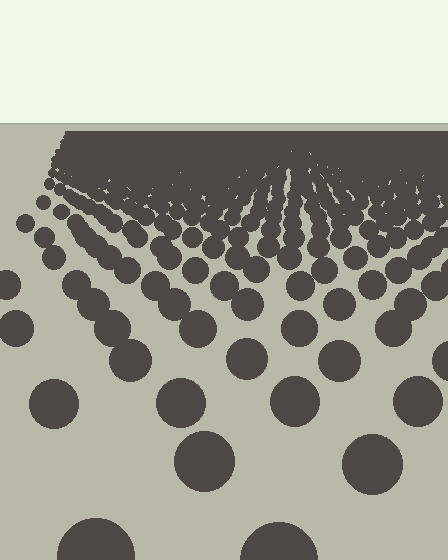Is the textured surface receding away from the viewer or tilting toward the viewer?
The surface is receding away from the viewer. Texture elements get smaller and denser toward the top.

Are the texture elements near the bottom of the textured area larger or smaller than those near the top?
Larger. Near the bottom, elements are closer to the viewer and appear at a bigger on-screen size.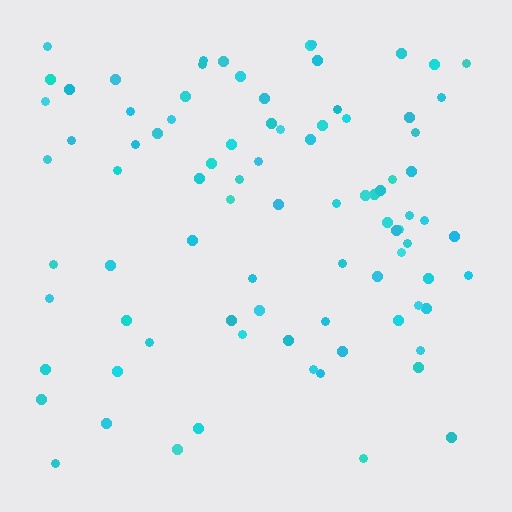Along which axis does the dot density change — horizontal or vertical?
Vertical.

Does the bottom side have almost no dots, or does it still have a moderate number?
Still a moderate number, just noticeably fewer than the top.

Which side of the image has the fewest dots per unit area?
The bottom.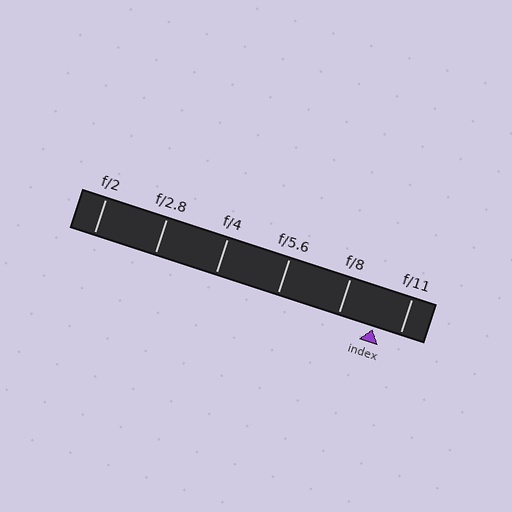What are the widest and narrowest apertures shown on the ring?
The widest aperture shown is f/2 and the narrowest is f/11.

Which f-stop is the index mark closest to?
The index mark is closest to f/11.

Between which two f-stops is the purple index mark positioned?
The index mark is between f/8 and f/11.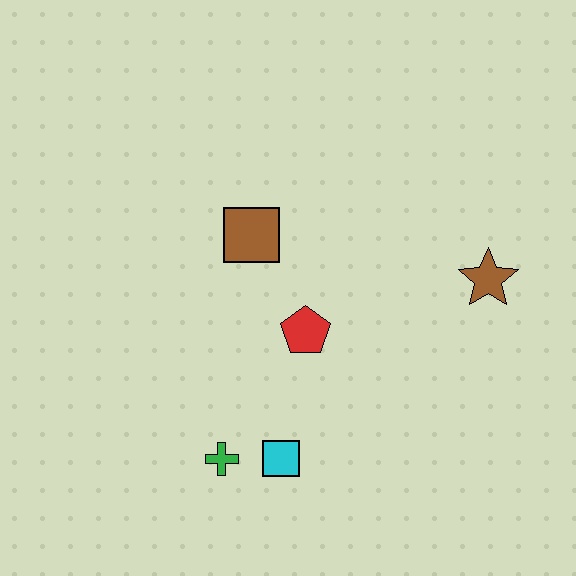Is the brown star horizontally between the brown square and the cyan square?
No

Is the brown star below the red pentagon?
No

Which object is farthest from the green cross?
The brown star is farthest from the green cross.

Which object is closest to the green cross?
The cyan square is closest to the green cross.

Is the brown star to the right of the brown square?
Yes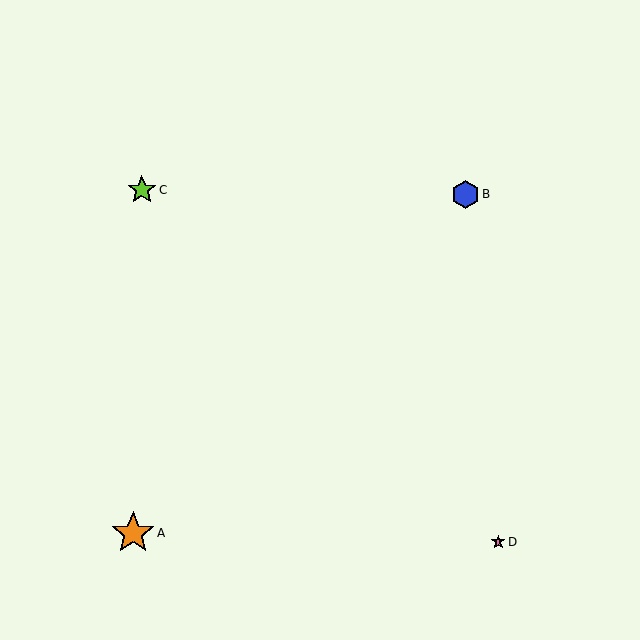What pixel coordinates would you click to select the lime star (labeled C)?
Click at (142, 190) to select the lime star C.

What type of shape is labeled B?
Shape B is a blue hexagon.